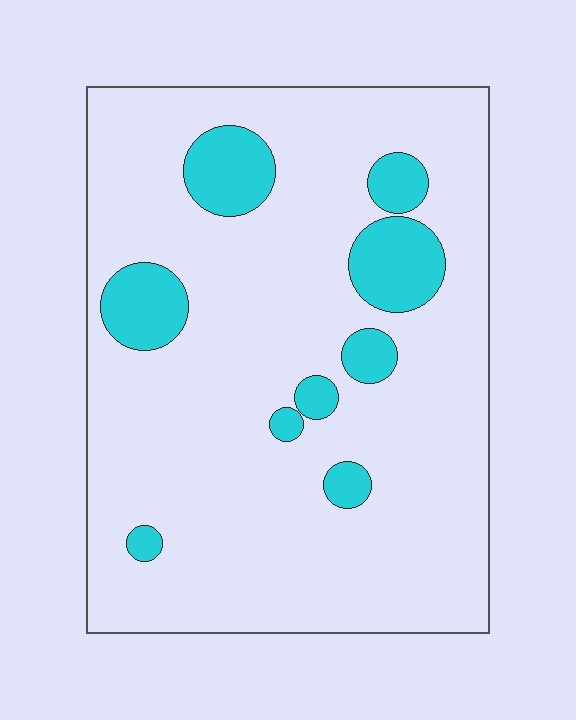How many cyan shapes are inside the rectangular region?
9.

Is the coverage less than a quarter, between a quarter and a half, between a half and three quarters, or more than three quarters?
Less than a quarter.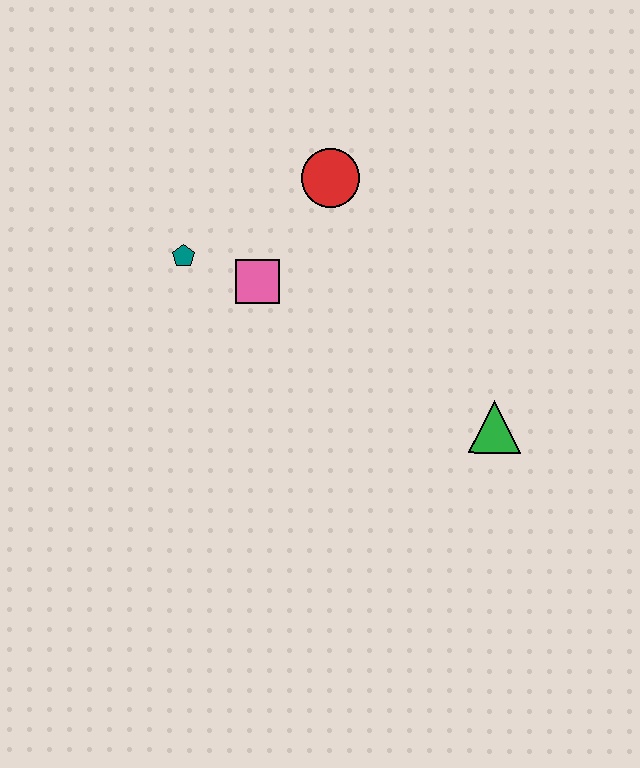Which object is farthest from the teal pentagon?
The green triangle is farthest from the teal pentagon.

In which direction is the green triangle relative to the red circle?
The green triangle is below the red circle.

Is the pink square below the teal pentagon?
Yes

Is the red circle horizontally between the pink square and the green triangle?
Yes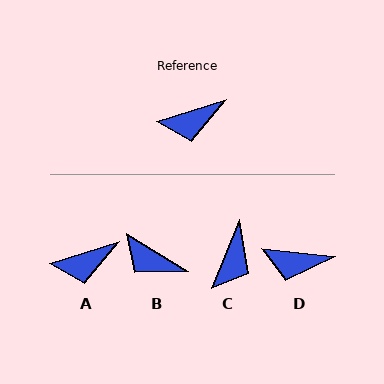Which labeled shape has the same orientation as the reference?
A.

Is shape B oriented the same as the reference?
No, it is off by about 49 degrees.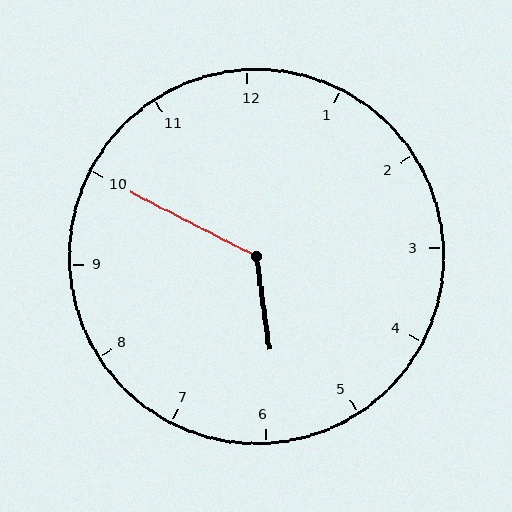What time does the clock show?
5:50.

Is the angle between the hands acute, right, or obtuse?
It is obtuse.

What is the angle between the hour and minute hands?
Approximately 125 degrees.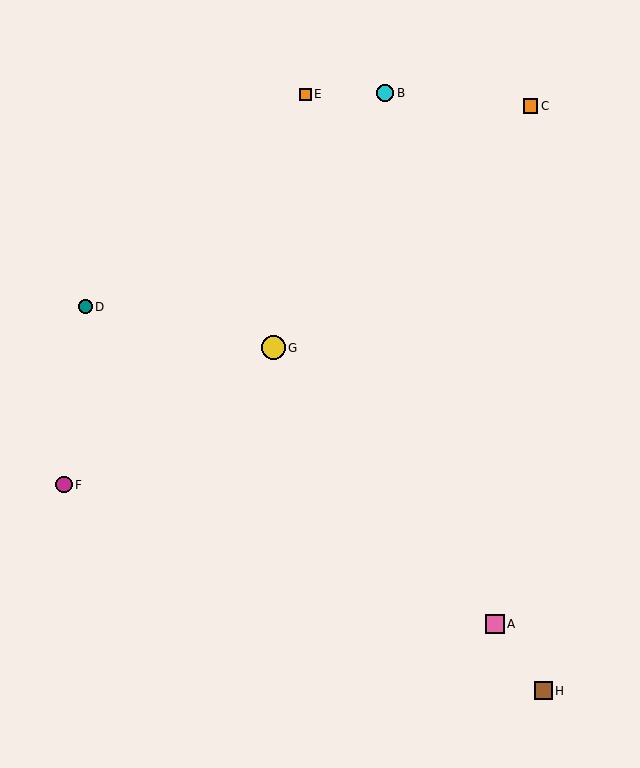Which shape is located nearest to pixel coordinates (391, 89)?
The cyan circle (labeled B) at (385, 93) is nearest to that location.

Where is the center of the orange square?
The center of the orange square is at (531, 106).